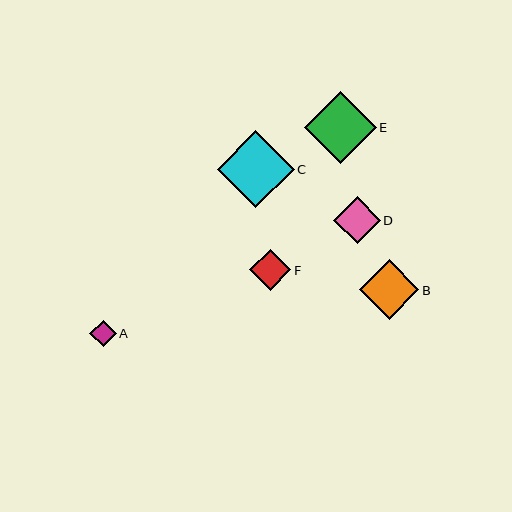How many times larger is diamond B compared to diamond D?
Diamond B is approximately 1.3 times the size of diamond D.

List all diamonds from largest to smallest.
From largest to smallest: C, E, B, D, F, A.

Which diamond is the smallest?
Diamond A is the smallest with a size of approximately 26 pixels.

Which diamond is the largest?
Diamond C is the largest with a size of approximately 77 pixels.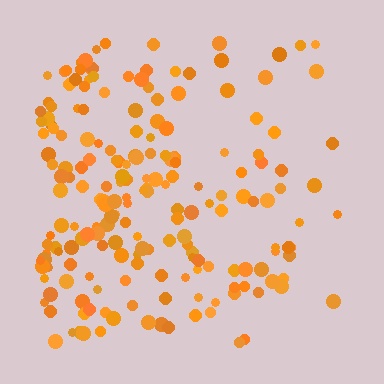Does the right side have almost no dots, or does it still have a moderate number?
Still a moderate number, just noticeably fewer than the left.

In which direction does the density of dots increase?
From right to left, with the left side densest.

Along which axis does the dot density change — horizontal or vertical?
Horizontal.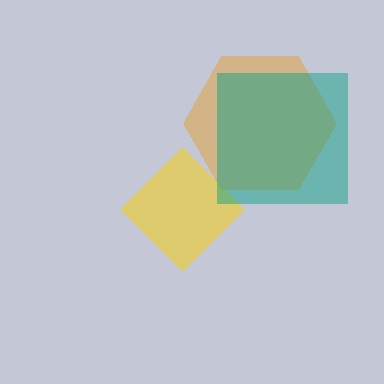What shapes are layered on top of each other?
The layered shapes are: a yellow diamond, an orange hexagon, a teal square.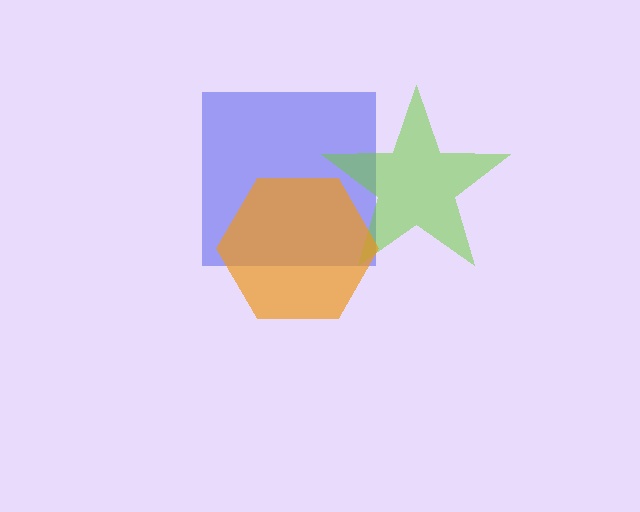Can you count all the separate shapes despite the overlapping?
Yes, there are 3 separate shapes.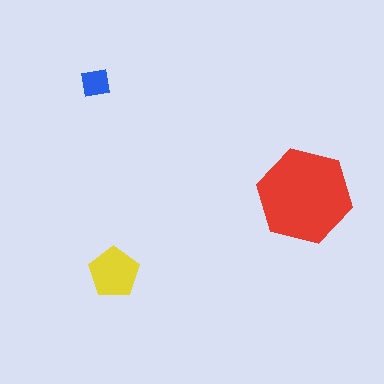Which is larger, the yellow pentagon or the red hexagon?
The red hexagon.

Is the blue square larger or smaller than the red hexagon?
Smaller.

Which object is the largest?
The red hexagon.